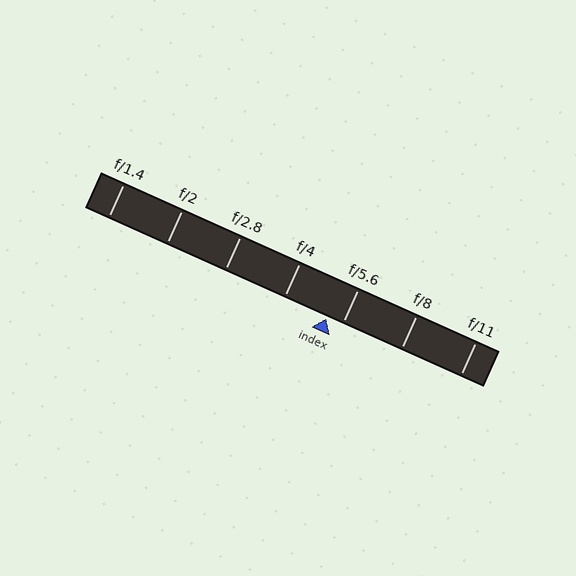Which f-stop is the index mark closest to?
The index mark is closest to f/5.6.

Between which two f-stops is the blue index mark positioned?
The index mark is between f/4 and f/5.6.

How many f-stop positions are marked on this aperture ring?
There are 7 f-stop positions marked.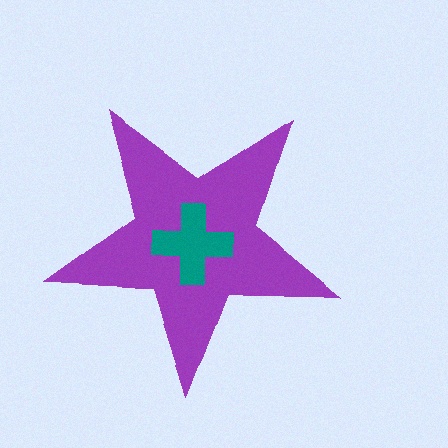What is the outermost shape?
The purple star.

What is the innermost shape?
The teal cross.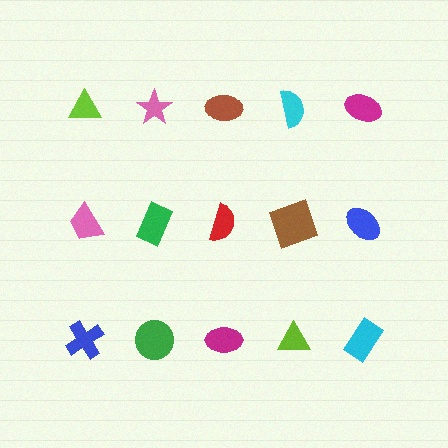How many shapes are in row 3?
5 shapes.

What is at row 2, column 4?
A brown square.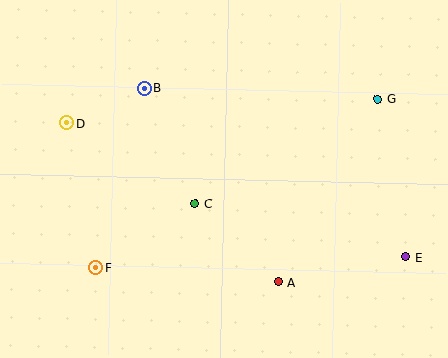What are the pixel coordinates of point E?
Point E is at (406, 257).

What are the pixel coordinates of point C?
Point C is at (195, 204).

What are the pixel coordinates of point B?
Point B is at (145, 88).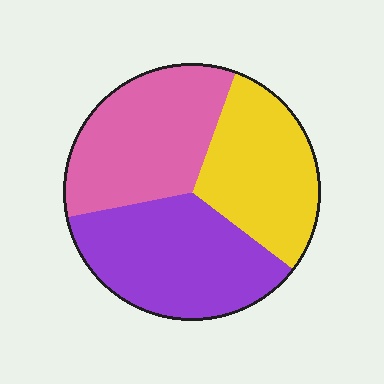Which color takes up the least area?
Yellow, at roughly 30%.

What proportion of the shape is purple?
Purple covers roughly 35% of the shape.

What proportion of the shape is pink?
Pink takes up about one third (1/3) of the shape.